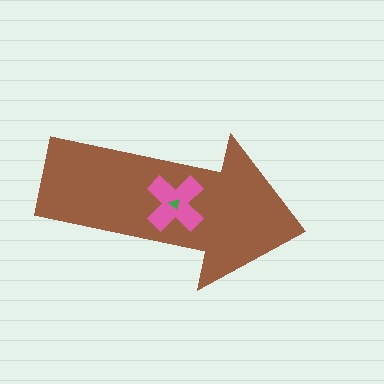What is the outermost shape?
The brown arrow.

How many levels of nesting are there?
3.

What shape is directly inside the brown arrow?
The pink cross.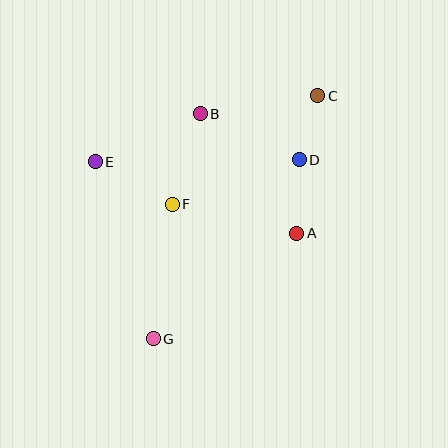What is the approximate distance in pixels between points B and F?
The distance between B and F is approximately 95 pixels.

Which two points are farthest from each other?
Points C and G are farthest from each other.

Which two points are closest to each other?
Points C and D are closest to each other.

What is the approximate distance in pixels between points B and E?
The distance between B and E is approximately 115 pixels.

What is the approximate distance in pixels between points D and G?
The distance between D and G is approximately 231 pixels.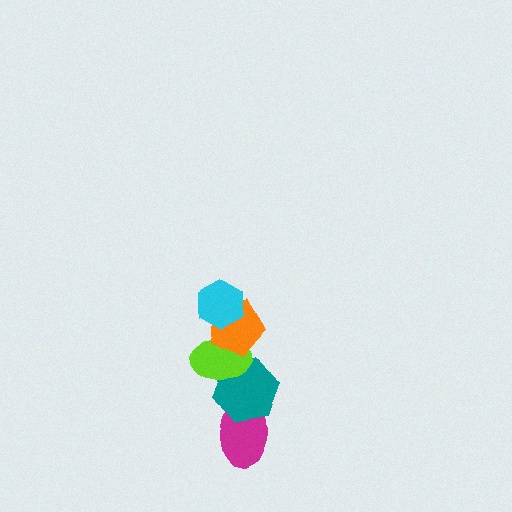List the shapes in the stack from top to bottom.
From top to bottom: the cyan hexagon, the orange pentagon, the lime ellipse, the teal hexagon, the magenta ellipse.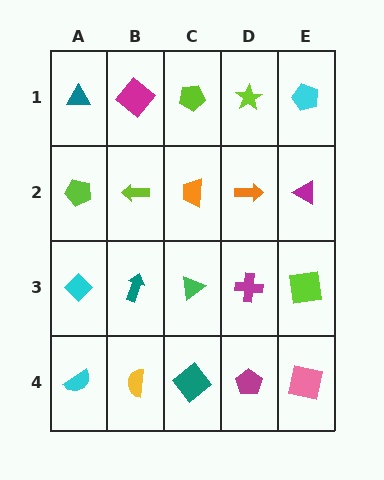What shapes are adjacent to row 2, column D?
A lime star (row 1, column D), a magenta cross (row 3, column D), an orange trapezoid (row 2, column C), a magenta triangle (row 2, column E).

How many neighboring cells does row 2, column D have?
4.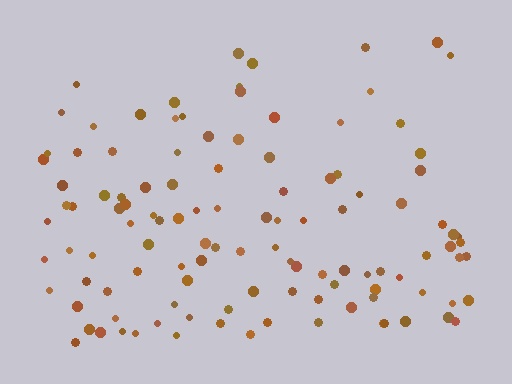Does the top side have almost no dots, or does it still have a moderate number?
Still a moderate number, just noticeably fewer than the bottom.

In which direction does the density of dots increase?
From top to bottom, with the bottom side densest.